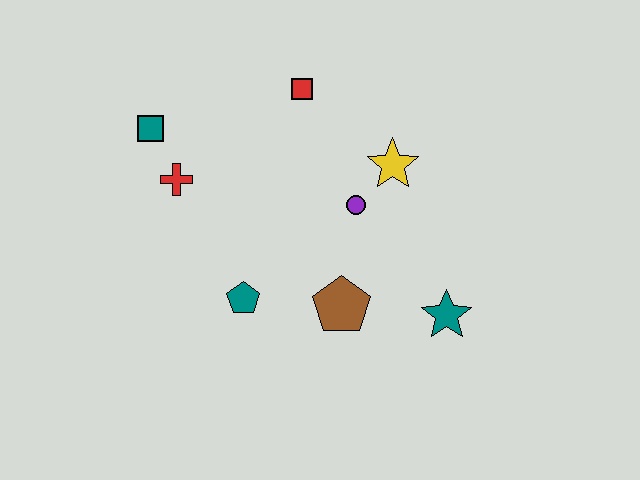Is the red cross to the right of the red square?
No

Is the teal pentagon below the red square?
Yes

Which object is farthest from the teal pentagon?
The red square is farthest from the teal pentagon.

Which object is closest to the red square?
The yellow star is closest to the red square.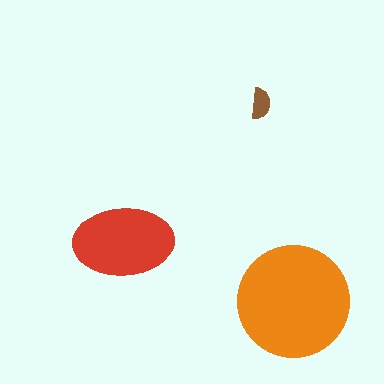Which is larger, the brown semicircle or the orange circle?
The orange circle.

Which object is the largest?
The orange circle.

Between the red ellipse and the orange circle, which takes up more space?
The orange circle.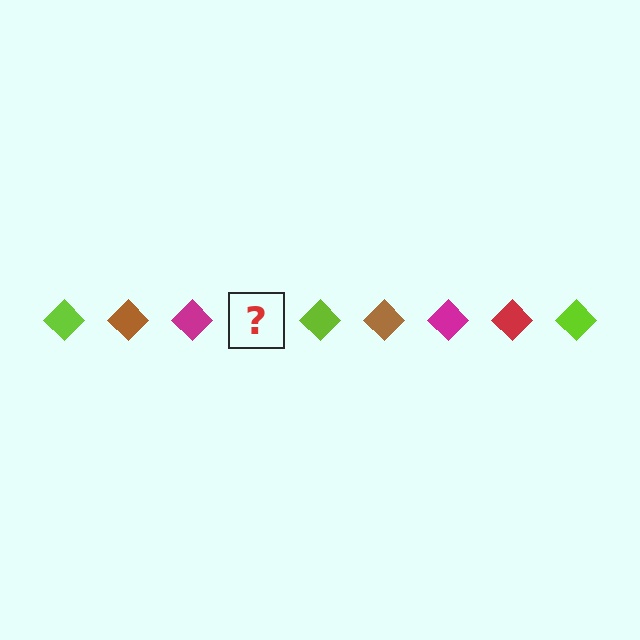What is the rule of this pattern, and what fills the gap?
The rule is that the pattern cycles through lime, brown, magenta, red diamonds. The gap should be filled with a red diamond.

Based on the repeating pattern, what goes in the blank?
The blank should be a red diamond.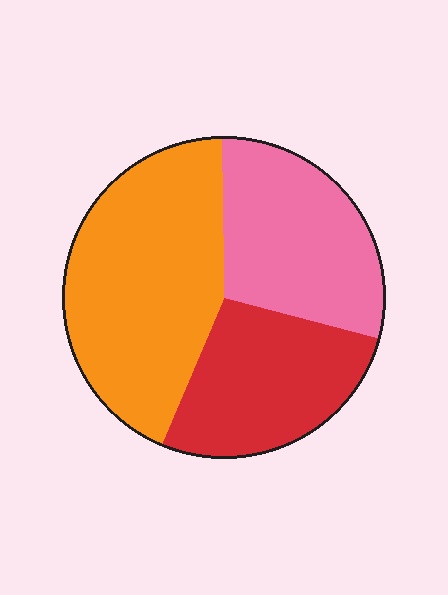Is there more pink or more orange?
Orange.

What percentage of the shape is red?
Red takes up about one quarter (1/4) of the shape.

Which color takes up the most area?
Orange, at roughly 45%.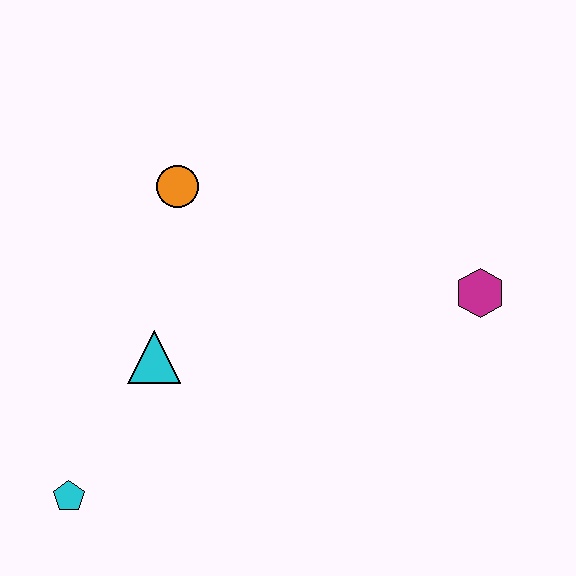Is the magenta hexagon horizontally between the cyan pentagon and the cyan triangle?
No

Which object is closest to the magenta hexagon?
The orange circle is closest to the magenta hexagon.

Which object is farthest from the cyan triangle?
The magenta hexagon is farthest from the cyan triangle.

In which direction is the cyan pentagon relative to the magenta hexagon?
The cyan pentagon is to the left of the magenta hexagon.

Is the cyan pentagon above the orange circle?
No